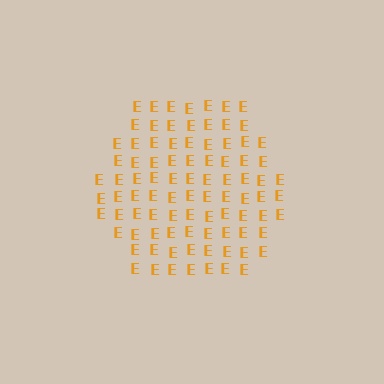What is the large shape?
The large shape is a hexagon.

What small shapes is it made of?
It is made of small letter E's.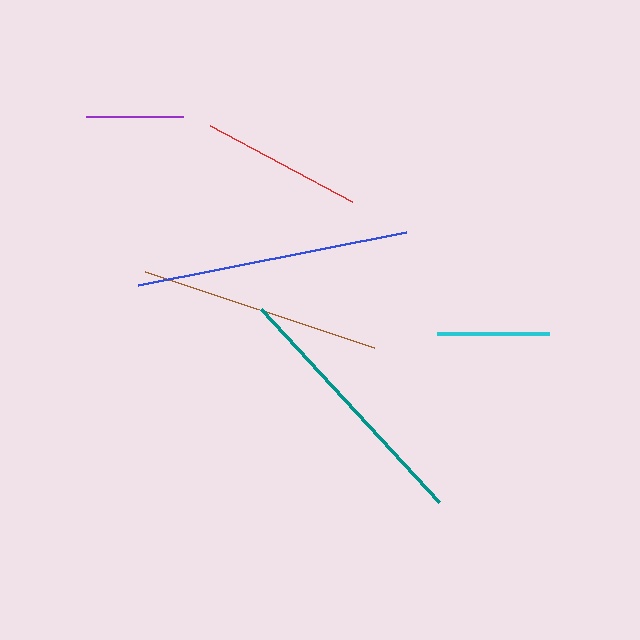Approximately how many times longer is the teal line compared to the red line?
The teal line is approximately 1.6 times the length of the red line.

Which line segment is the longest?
The blue line is the longest at approximately 273 pixels.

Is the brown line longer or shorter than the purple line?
The brown line is longer than the purple line.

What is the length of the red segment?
The red segment is approximately 161 pixels long.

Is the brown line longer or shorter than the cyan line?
The brown line is longer than the cyan line.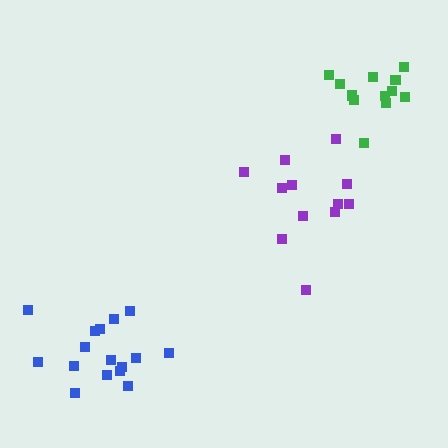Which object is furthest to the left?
The blue cluster is leftmost.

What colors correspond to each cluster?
The clusters are colored: purple, blue, green.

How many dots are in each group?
Group 1: 12 dots, Group 2: 16 dots, Group 3: 12 dots (40 total).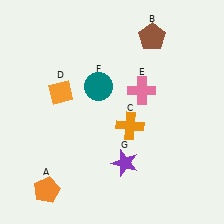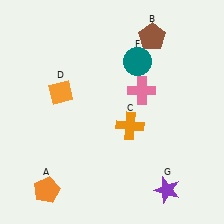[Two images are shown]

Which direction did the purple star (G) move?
The purple star (G) moved right.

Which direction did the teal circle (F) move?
The teal circle (F) moved right.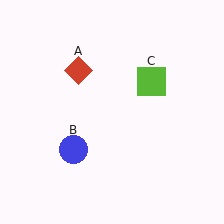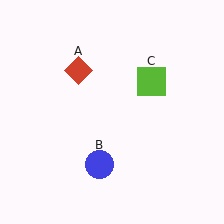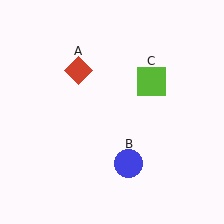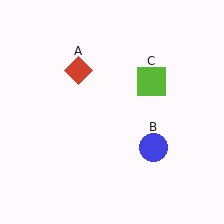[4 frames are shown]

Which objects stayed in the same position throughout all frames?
Red diamond (object A) and lime square (object C) remained stationary.